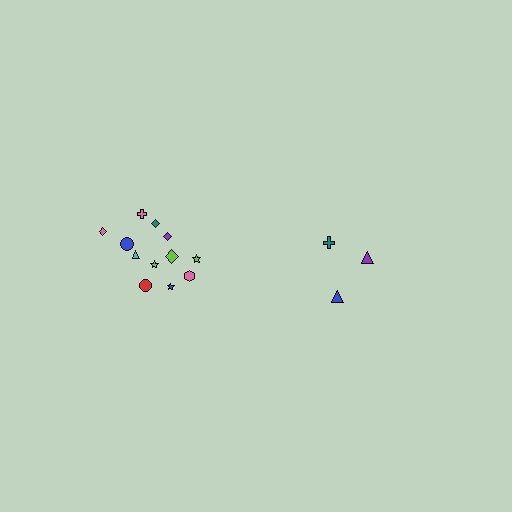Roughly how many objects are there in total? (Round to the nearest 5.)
Roughly 15 objects in total.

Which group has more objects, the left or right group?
The left group.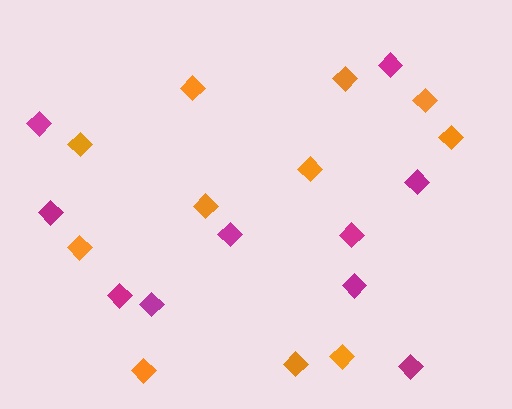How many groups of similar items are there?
There are 2 groups: one group of orange diamonds (11) and one group of magenta diamonds (10).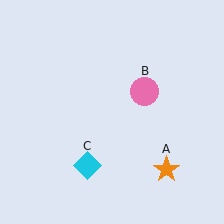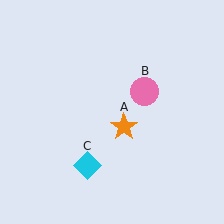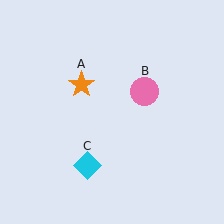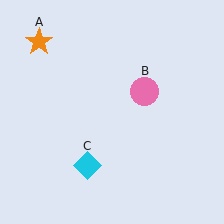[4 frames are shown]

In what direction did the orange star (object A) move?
The orange star (object A) moved up and to the left.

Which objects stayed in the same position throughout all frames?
Pink circle (object B) and cyan diamond (object C) remained stationary.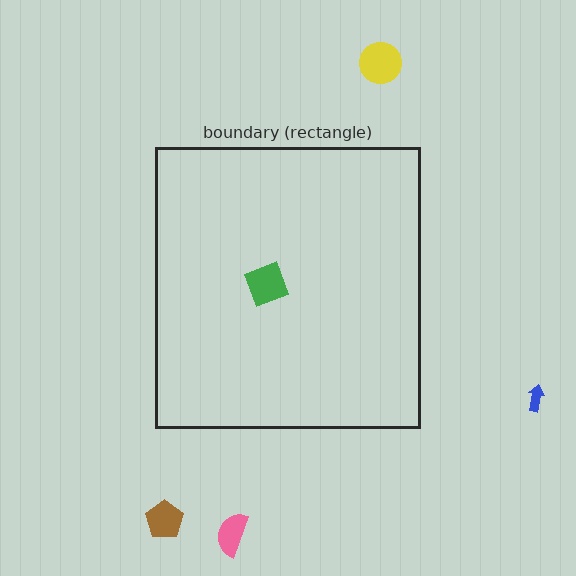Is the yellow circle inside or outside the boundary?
Outside.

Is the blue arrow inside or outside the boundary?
Outside.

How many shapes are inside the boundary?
1 inside, 4 outside.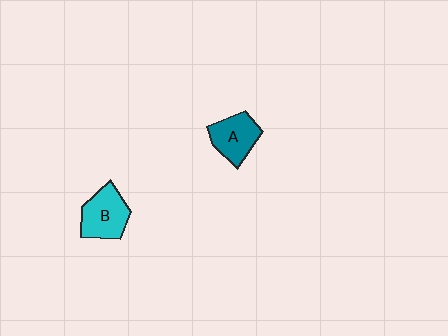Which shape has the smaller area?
Shape A (teal).